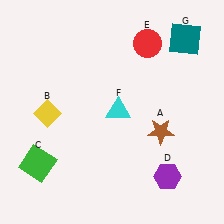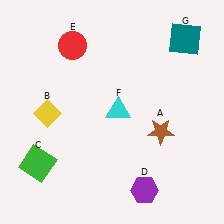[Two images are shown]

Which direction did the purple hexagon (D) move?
The purple hexagon (D) moved left.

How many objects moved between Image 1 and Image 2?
2 objects moved between the two images.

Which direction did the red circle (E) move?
The red circle (E) moved left.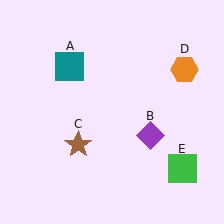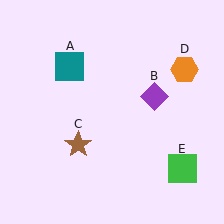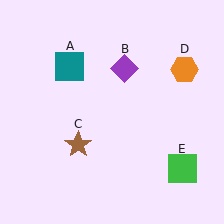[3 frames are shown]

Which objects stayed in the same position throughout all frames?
Teal square (object A) and brown star (object C) and orange hexagon (object D) and green square (object E) remained stationary.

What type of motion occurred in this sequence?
The purple diamond (object B) rotated counterclockwise around the center of the scene.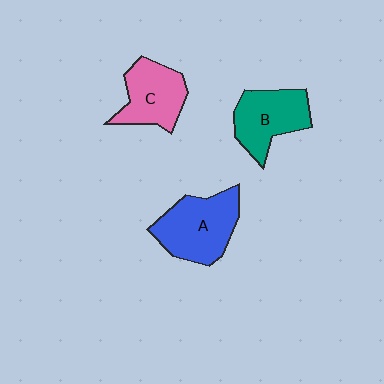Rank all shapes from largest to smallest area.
From largest to smallest: A (blue), B (teal), C (pink).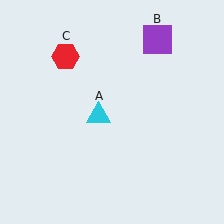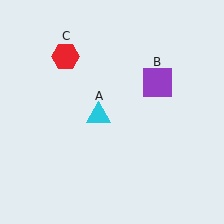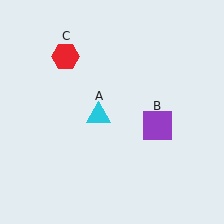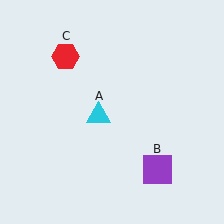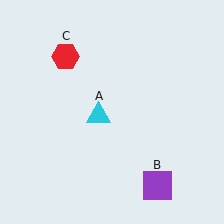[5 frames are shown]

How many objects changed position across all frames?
1 object changed position: purple square (object B).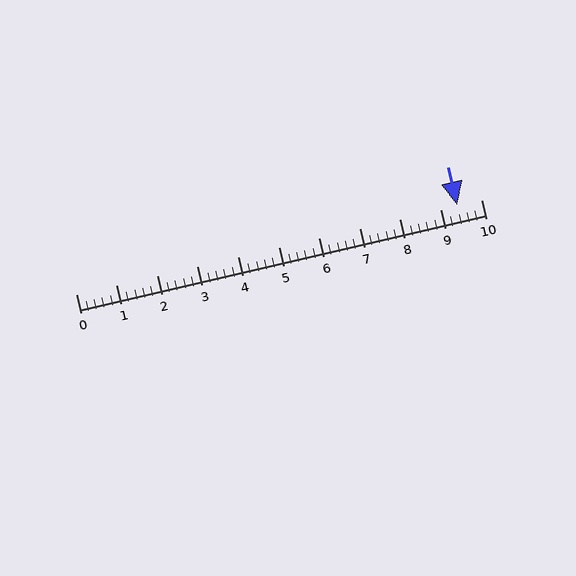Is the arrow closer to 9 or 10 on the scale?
The arrow is closer to 9.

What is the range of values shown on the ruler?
The ruler shows values from 0 to 10.